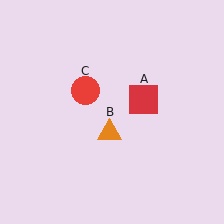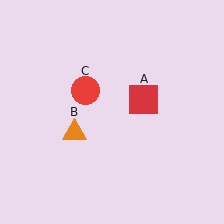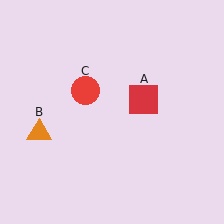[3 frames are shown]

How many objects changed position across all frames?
1 object changed position: orange triangle (object B).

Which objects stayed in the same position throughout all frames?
Red square (object A) and red circle (object C) remained stationary.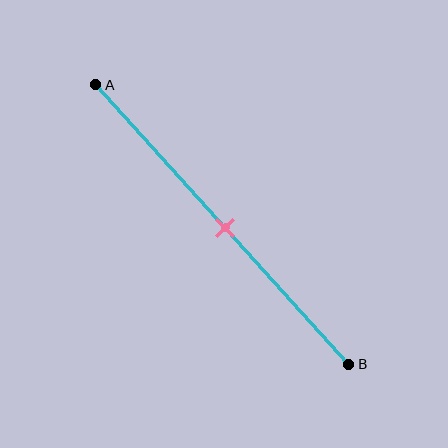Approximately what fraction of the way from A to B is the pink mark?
The pink mark is approximately 50% of the way from A to B.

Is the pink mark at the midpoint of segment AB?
Yes, the mark is approximately at the midpoint.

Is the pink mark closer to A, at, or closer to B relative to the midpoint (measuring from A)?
The pink mark is approximately at the midpoint of segment AB.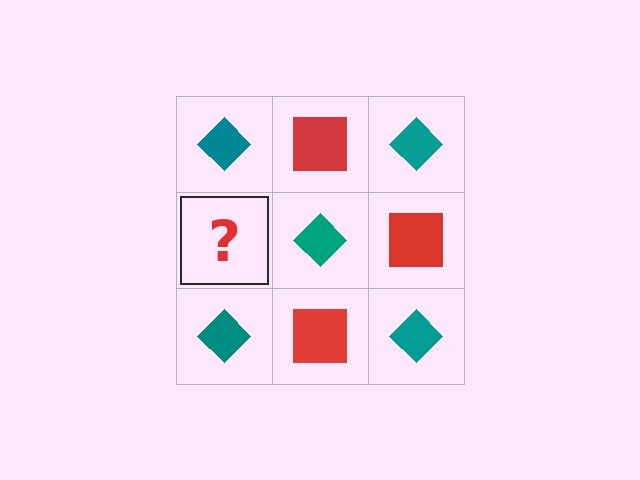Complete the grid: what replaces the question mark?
The question mark should be replaced with a red square.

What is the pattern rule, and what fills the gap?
The rule is that it alternates teal diamond and red square in a checkerboard pattern. The gap should be filled with a red square.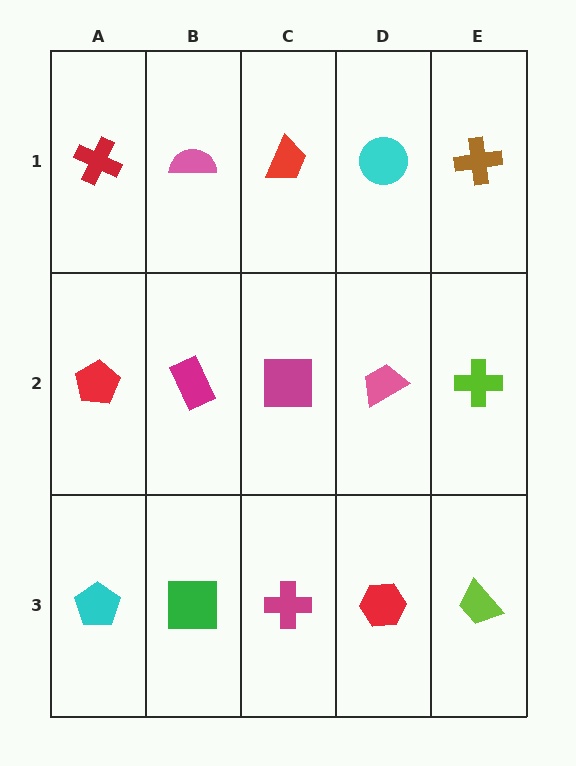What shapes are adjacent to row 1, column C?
A magenta square (row 2, column C), a pink semicircle (row 1, column B), a cyan circle (row 1, column D).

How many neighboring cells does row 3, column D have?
3.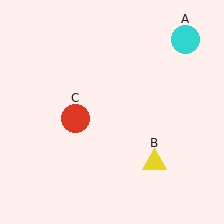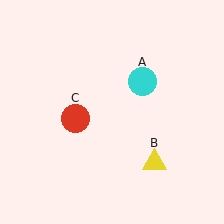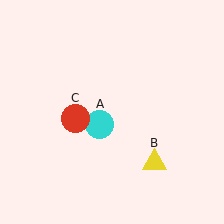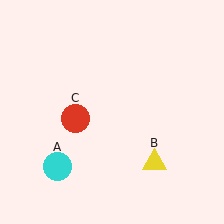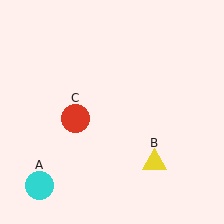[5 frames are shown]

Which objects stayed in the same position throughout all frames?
Yellow triangle (object B) and red circle (object C) remained stationary.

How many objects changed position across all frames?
1 object changed position: cyan circle (object A).